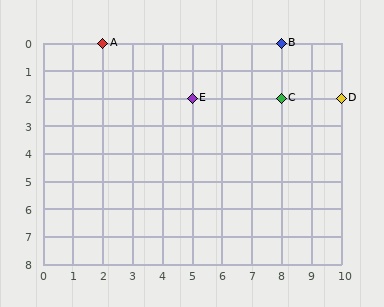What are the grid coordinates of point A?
Point A is at grid coordinates (2, 0).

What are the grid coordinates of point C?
Point C is at grid coordinates (8, 2).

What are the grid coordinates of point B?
Point B is at grid coordinates (8, 0).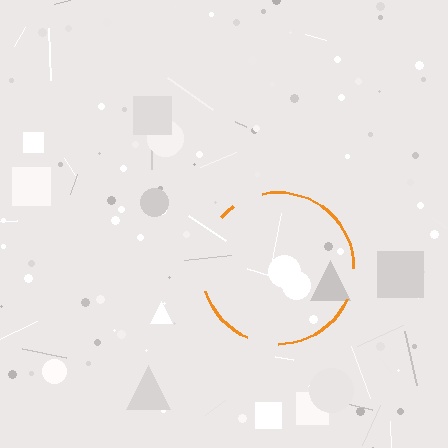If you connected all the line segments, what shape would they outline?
They would outline a circle.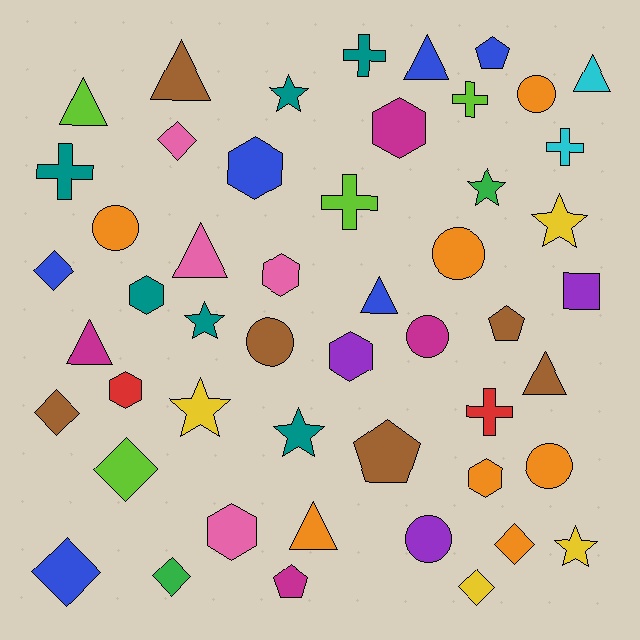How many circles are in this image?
There are 7 circles.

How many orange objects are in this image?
There are 7 orange objects.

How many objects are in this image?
There are 50 objects.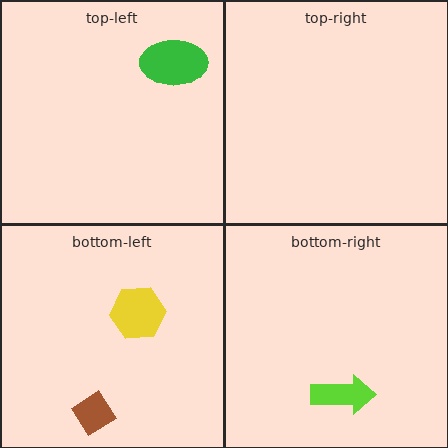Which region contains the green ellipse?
The top-left region.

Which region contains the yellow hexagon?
The bottom-left region.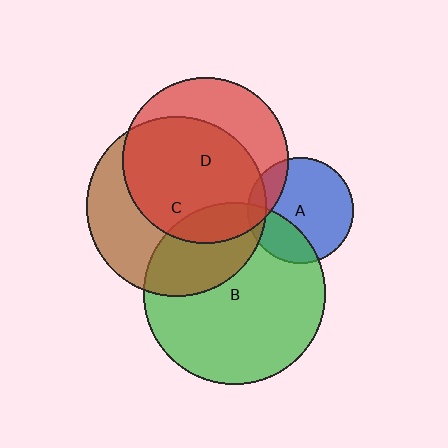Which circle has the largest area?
Circle B (green).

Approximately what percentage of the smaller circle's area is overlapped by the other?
Approximately 20%.